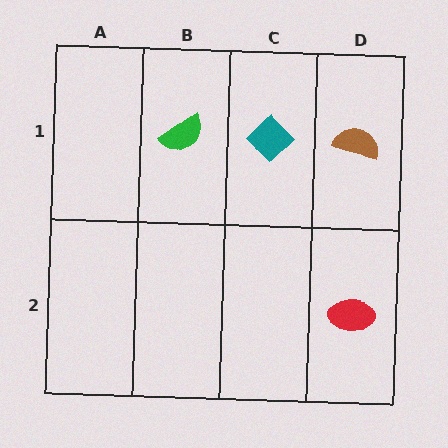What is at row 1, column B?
A green semicircle.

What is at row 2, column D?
A red ellipse.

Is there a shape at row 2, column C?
No, that cell is empty.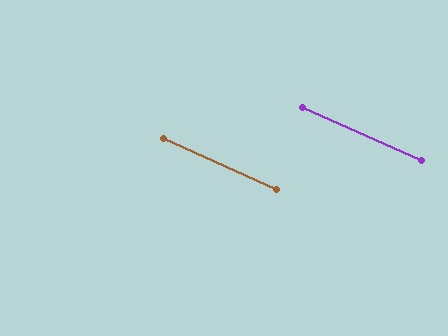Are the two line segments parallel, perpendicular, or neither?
Parallel — their directions differ by only 0.0°.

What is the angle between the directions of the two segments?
Approximately 0 degrees.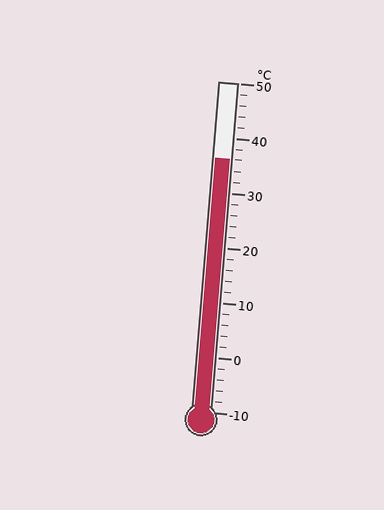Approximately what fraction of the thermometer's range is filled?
The thermometer is filled to approximately 75% of its range.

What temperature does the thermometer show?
The thermometer shows approximately 36°C.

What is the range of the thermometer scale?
The thermometer scale ranges from -10°C to 50°C.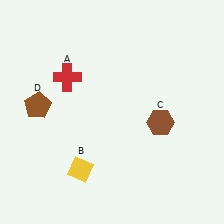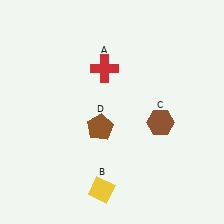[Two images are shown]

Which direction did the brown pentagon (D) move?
The brown pentagon (D) moved right.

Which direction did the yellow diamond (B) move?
The yellow diamond (B) moved right.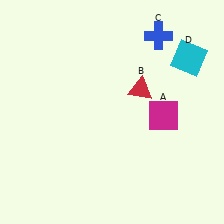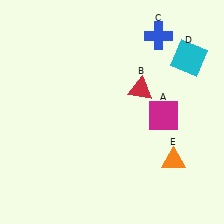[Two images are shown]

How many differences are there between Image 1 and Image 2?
There is 1 difference between the two images.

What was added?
An orange triangle (E) was added in Image 2.